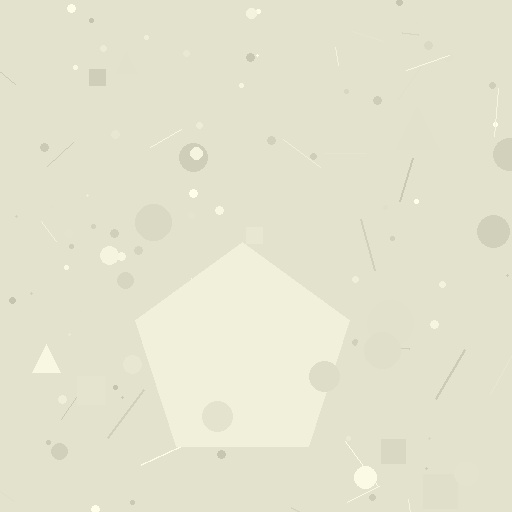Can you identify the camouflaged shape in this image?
The camouflaged shape is a pentagon.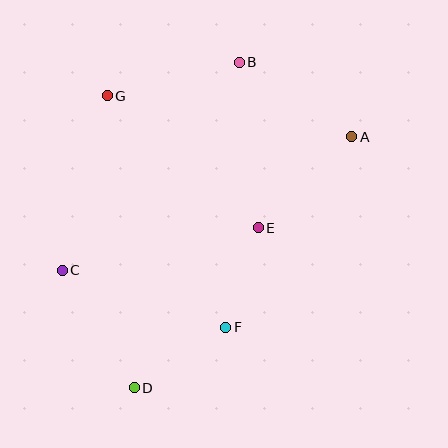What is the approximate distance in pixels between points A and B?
The distance between A and B is approximately 135 pixels.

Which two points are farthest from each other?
Points B and D are farthest from each other.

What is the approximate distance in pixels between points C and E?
The distance between C and E is approximately 200 pixels.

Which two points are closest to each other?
Points E and F are closest to each other.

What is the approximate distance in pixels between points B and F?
The distance between B and F is approximately 265 pixels.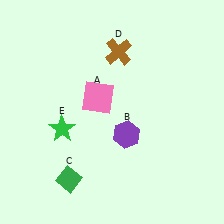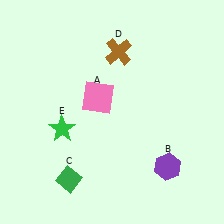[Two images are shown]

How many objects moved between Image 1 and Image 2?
1 object moved between the two images.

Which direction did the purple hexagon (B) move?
The purple hexagon (B) moved right.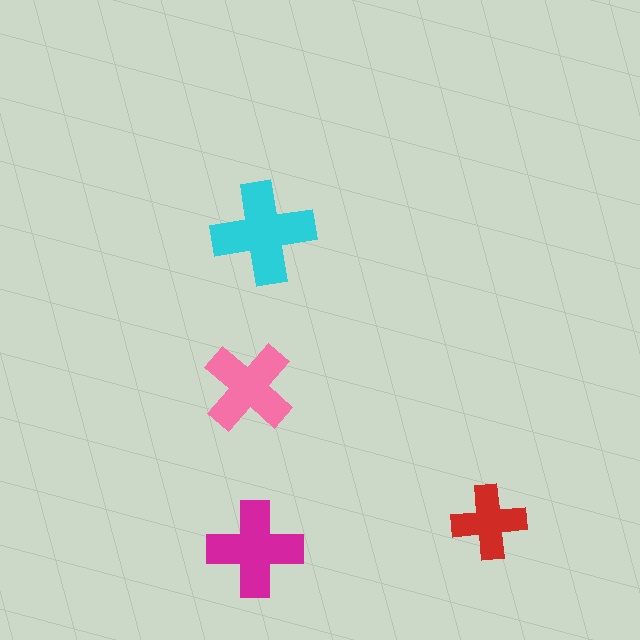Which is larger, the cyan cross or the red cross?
The cyan one.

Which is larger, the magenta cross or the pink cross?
The magenta one.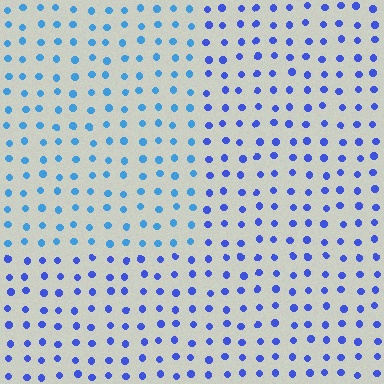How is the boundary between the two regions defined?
The boundary is defined purely by a slight shift in hue (about 28 degrees). Spacing, size, and orientation are identical on both sides.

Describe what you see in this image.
The image is filled with small blue elements in a uniform arrangement. A rectangle-shaped region is visible where the elements are tinted to a slightly different hue, forming a subtle color boundary.